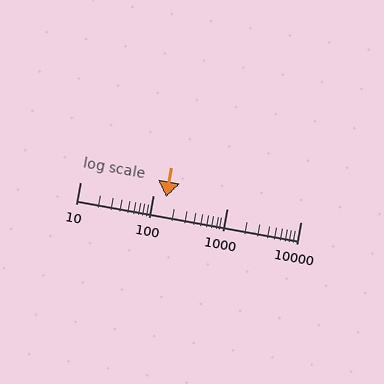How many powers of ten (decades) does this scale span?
The scale spans 3 decades, from 10 to 10000.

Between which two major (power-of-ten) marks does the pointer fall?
The pointer is between 100 and 1000.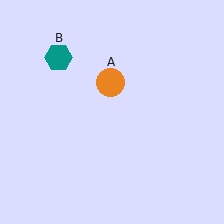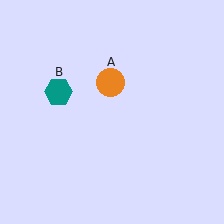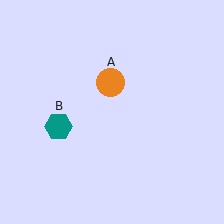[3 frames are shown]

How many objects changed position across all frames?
1 object changed position: teal hexagon (object B).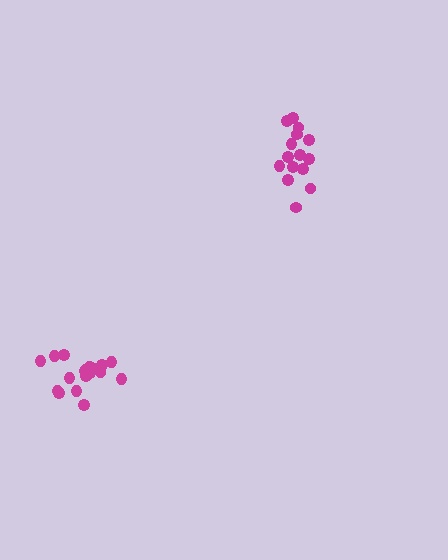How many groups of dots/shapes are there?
There are 2 groups.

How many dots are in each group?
Group 1: 19 dots, Group 2: 15 dots (34 total).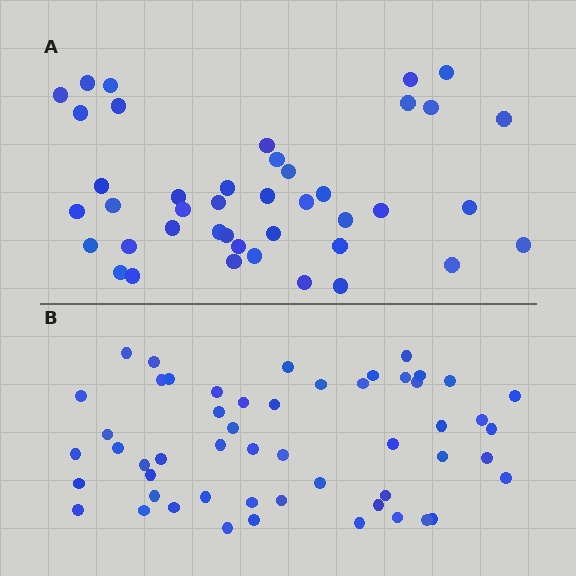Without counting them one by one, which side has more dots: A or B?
Region B (the bottom region) has more dots.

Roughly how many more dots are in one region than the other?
Region B has roughly 12 or so more dots than region A.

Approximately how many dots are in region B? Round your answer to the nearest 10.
About 50 dots. (The exact count is 53, which rounds to 50.)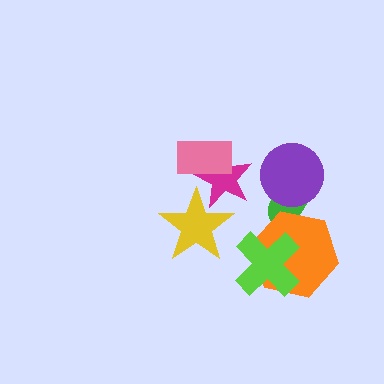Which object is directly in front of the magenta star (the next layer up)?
The yellow star is directly in front of the magenta star.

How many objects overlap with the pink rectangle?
1 object overlaps with the pink rectangle.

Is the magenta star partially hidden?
Yes, it is partially covered by another shape.